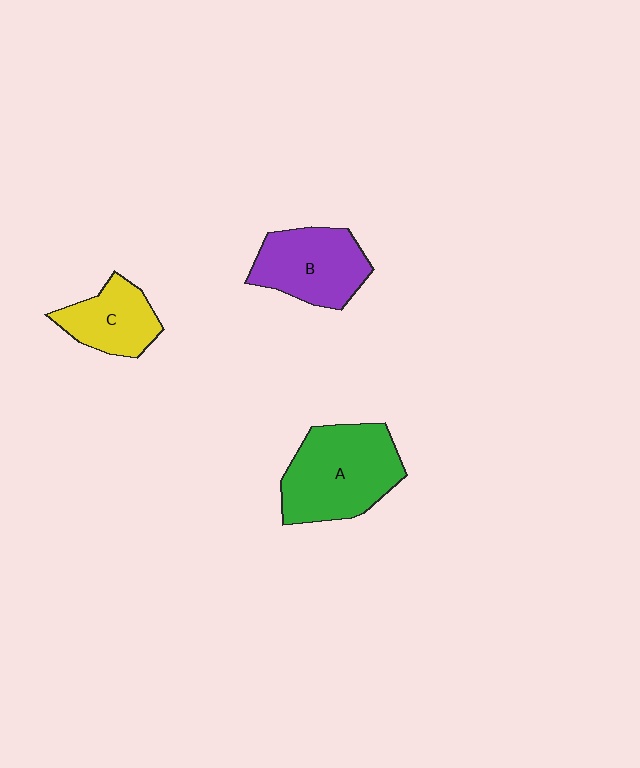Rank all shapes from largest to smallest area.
From largest to smallest: A (green), B (purple), C (yellow).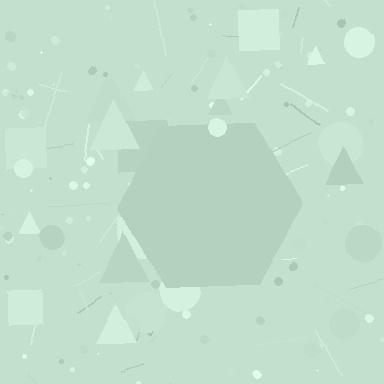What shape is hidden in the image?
A hexagon is hidden in the image.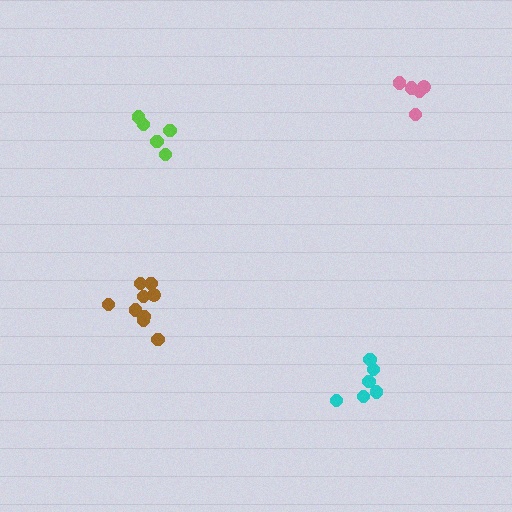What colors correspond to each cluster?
The clusters are colored: brown, pink, lime, cyan.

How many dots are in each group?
Group 1: 9 dots, Group 2: 5 dots, Group 3: 5 dots, Group 4: 6 dots (25 total).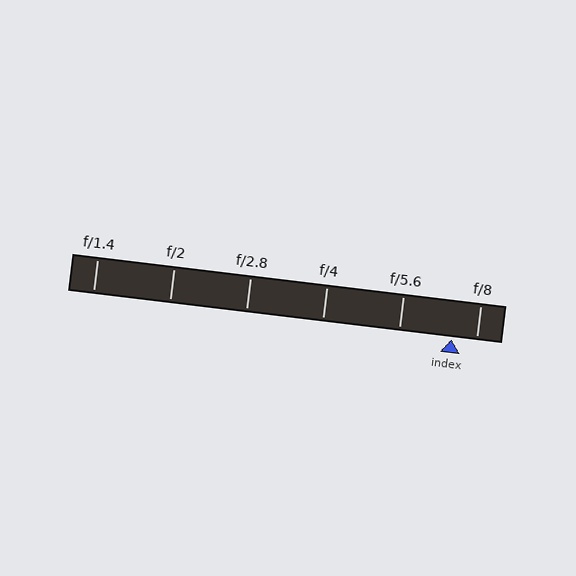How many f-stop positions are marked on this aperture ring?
There are 6 f-stop positions marked.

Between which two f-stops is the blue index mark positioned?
The index mark is between f/5.6 and f/8.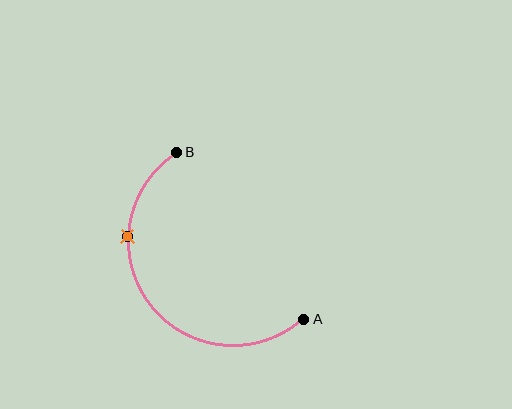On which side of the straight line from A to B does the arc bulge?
The arc bulges below and to the left of the straight line connecting A and B.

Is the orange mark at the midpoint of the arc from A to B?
No. The orange mark lies on the arc but is closer to endpoint B. The arc midpoint would be at the point on the curve equidistant along the arc from both A and B.